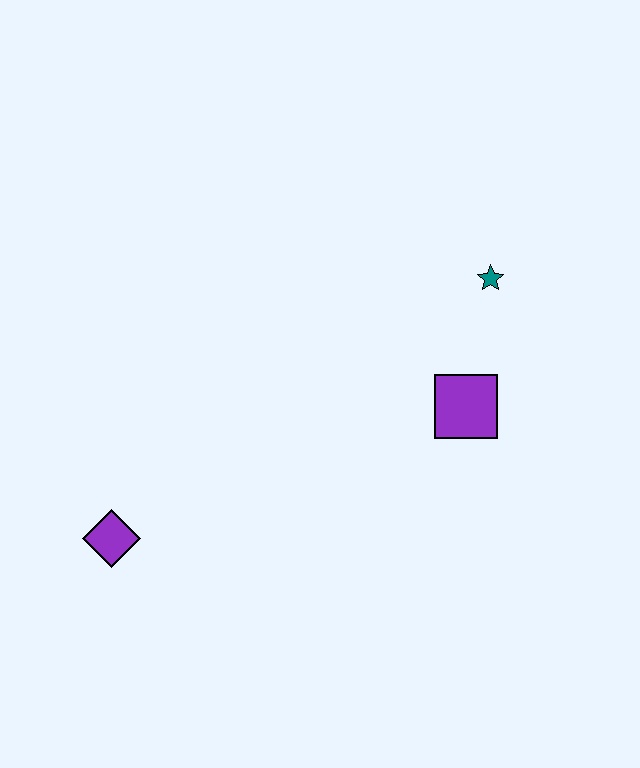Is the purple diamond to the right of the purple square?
No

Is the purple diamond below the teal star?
Yes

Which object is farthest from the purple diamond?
The teal star is farthest from the purple diamond.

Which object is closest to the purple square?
The teal star is closest to the purple square.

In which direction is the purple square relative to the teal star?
The purple square is below the teal star.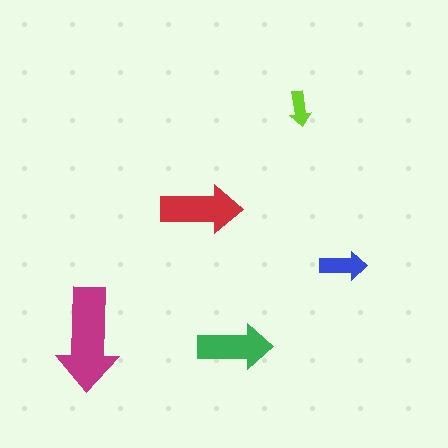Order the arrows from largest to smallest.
the magenta one, the red one, the green one, the blue one, the lime one.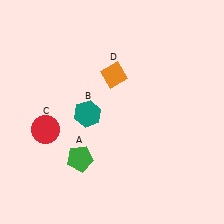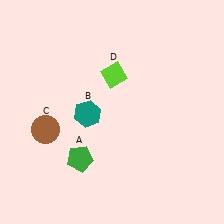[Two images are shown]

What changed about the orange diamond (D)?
In Image 1, D is orange. In Image 2, it changed to lime.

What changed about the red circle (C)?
In Image 1, C is red. In Image 2, it changed to brown.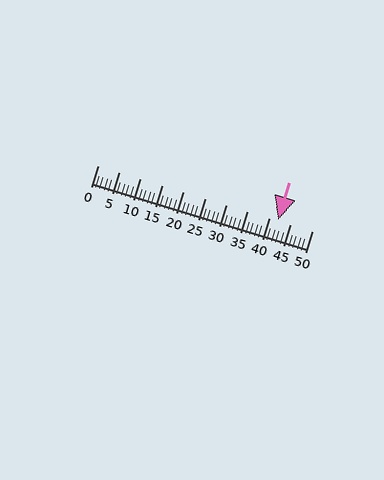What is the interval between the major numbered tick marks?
The major tick marks are spaced 5 units apart.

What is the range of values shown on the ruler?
The ruler shows values from 0 to 50.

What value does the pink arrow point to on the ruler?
The pink arrow points to approximately 42.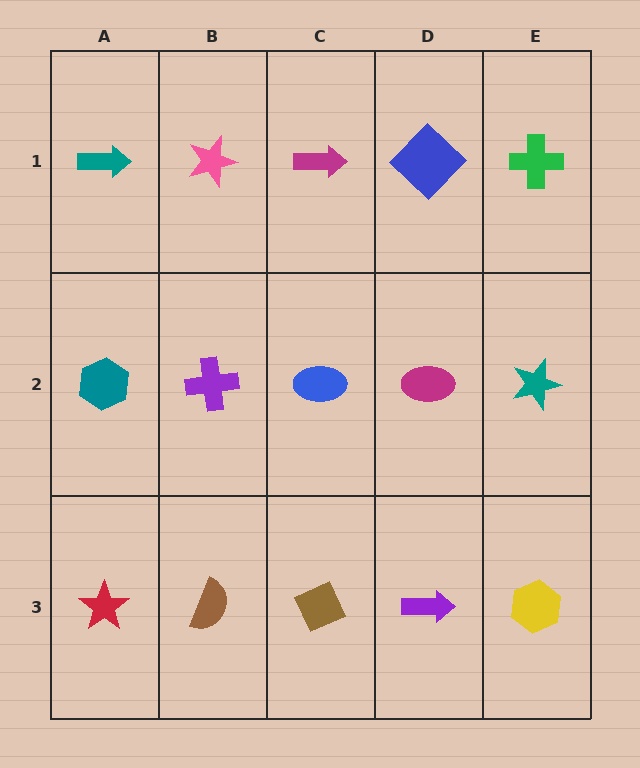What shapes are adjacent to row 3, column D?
A magenta ellipse (row 2, column D), a brown diamond (row 3, column C), a yellow hexagon (row 3, column E).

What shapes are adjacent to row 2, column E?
A green cross (row 1, column E), a yellow hexagon (row 3, column E), a magenta ellipse (row 2, column D).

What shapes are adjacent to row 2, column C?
A magenta arrow (row 1, column C), a brown diamond (row 3, column C), a purple cross (row 2, column B), a magenta ellipse (row 2, column D).